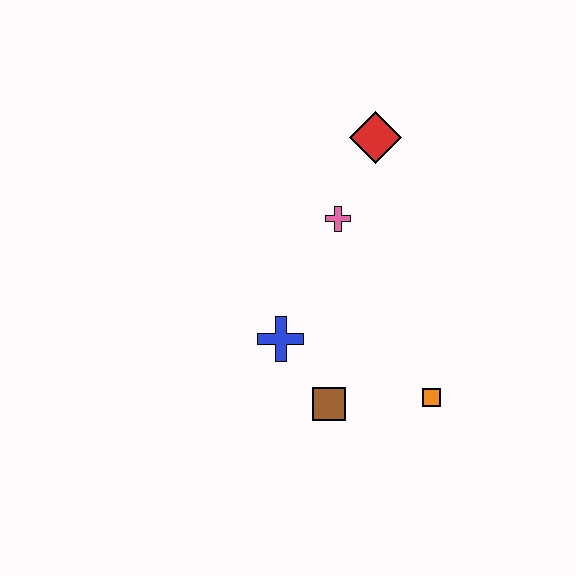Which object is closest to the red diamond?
The pink cross is closest to the red diamond.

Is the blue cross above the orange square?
Yes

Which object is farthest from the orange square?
The red diamond is farthest from the orange square.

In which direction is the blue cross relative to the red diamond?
The blue cross is below the red diamond.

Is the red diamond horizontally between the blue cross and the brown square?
No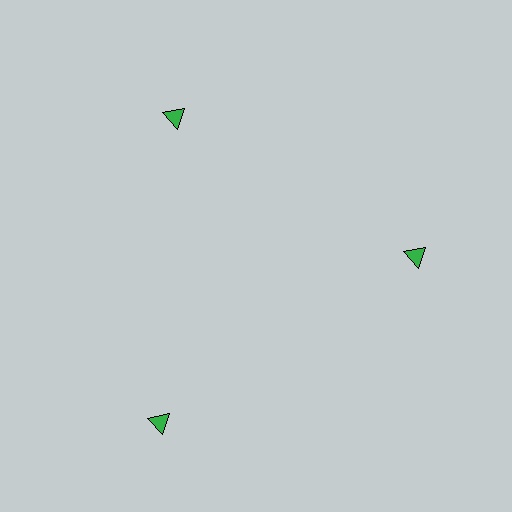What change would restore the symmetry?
The symmetry would be restored by moving it inward, back onto the ring so that all 3 triangles sit at equal angles and equal distance from the center.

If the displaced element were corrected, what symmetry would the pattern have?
It would have 3-fold rotational symmetry — the pattern would map onto itself every 120 degrees.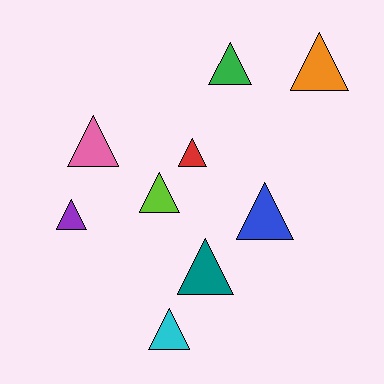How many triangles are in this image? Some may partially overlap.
There are 9 triangles.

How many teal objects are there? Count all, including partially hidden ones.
There is 1 teal object.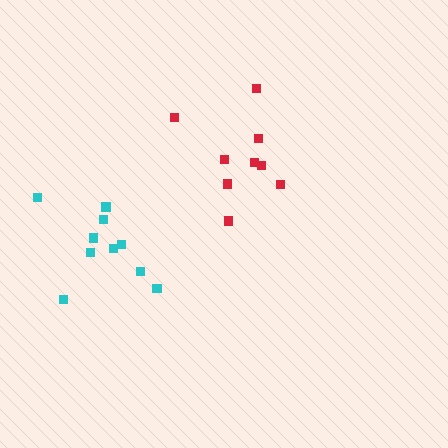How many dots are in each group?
Group 1: 9 dots, Group 2: 10 dots (19 total).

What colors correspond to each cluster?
The clusters are colored: red, cyan.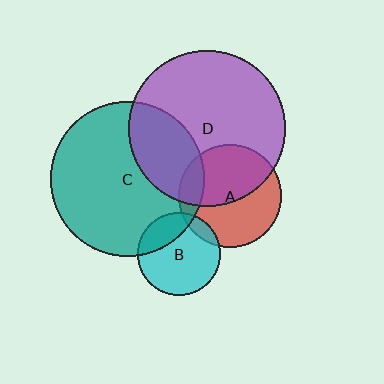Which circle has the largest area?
Circle D (purple).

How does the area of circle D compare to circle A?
Approximately 2.3 times.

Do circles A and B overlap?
Yes.